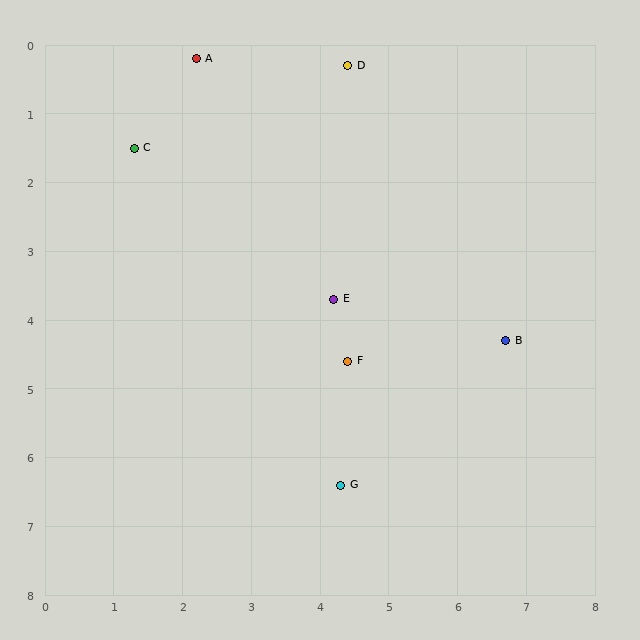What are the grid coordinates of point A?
Point A is at approximately (2.2, 0.2).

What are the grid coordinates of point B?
Point B is at approximately (6.7, 4.3).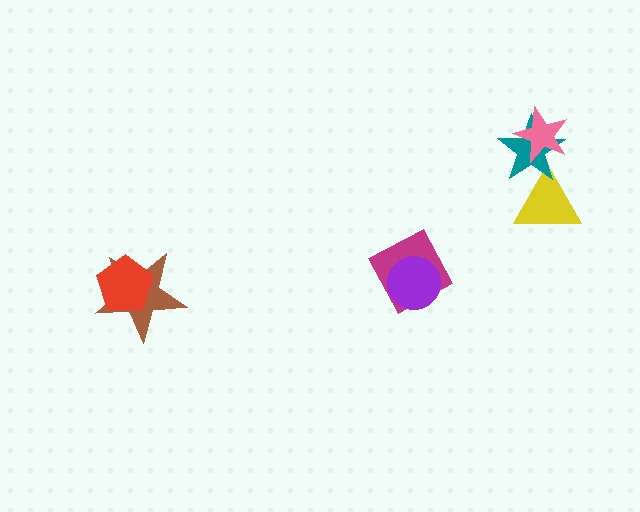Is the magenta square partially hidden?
Yes, it is partially covered by another shape.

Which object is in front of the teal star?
The pink star is in front of the teal star.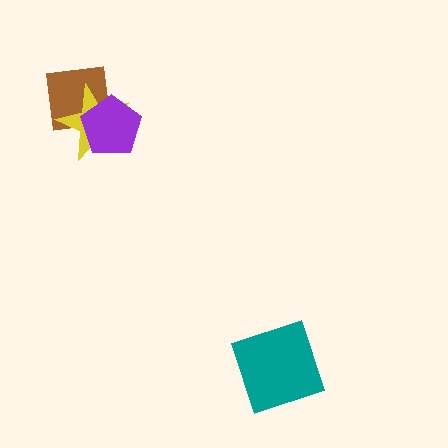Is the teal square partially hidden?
No, no other shape covers it.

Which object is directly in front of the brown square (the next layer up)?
The yellow star is directly in front of the brown square.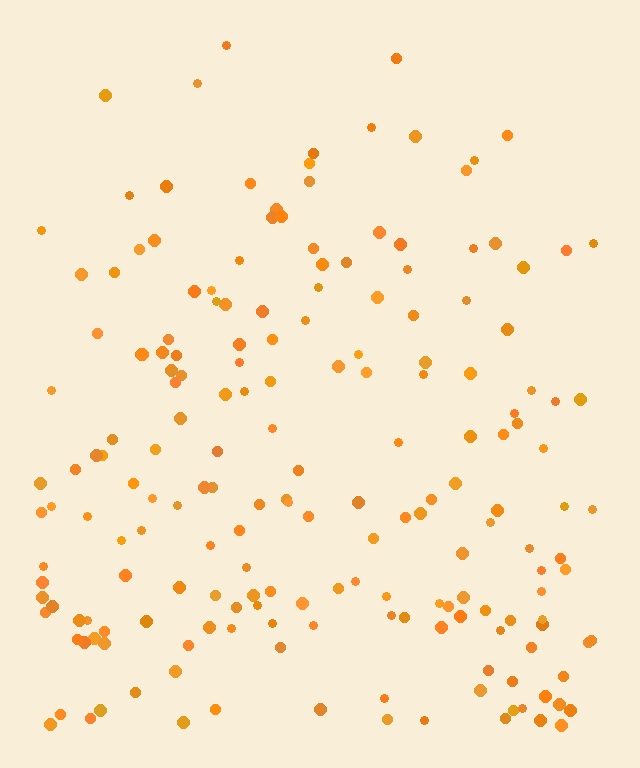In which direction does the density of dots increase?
From top to bottom, with the bottom side densest.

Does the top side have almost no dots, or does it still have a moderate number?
Still a moderate number, just noticeably fewer than the bottom.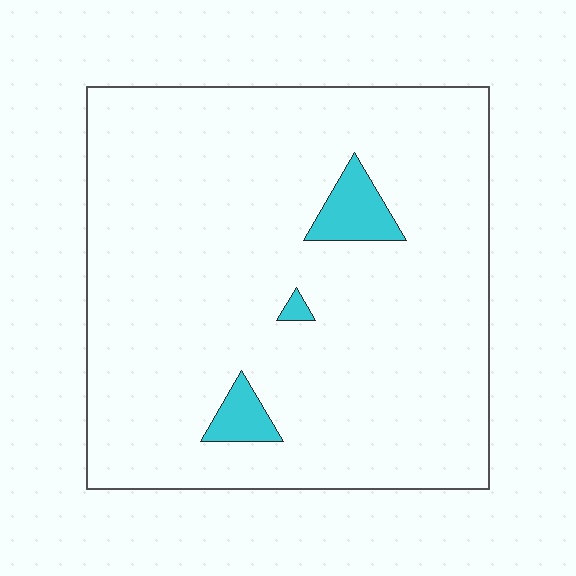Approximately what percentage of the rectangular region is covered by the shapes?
Approximately 5%.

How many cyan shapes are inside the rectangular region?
3.